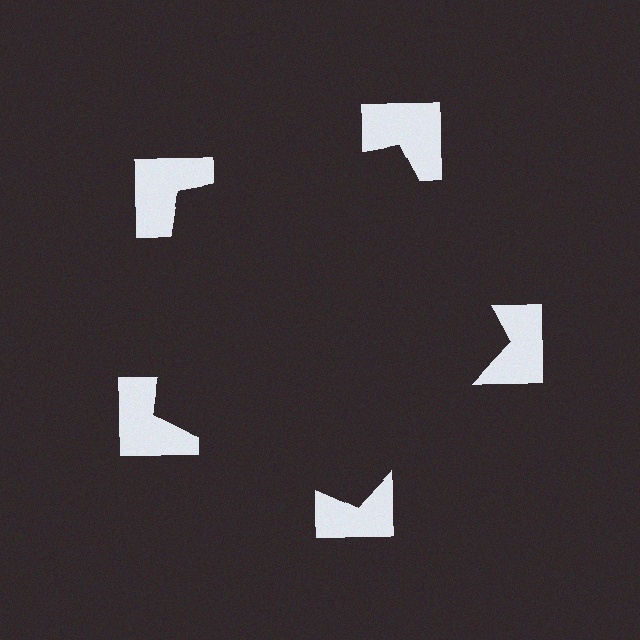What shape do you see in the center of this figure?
An illusory pentagon — its edges are inferred from the aligned wedge cuts in the notched squares, not physically drawn.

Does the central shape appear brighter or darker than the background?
It typically appears slightly darker than the background, even though no actual brightness change is drawn.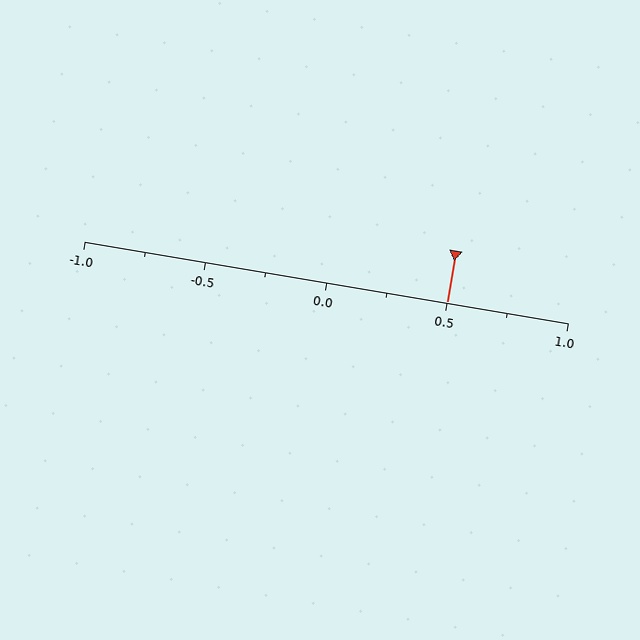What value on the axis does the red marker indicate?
The marker indicates approximately 0.5.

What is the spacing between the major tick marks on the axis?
The major ticks are spaced 0.5 apart.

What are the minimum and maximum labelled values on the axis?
The axis runs from -1.0 to 1.0.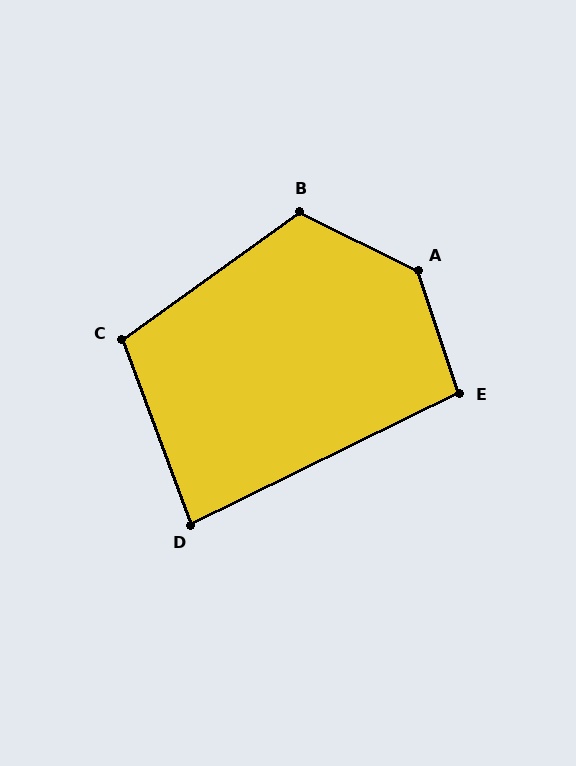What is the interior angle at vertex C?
Approximately 105 degrees (obtuse).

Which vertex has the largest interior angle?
A, at approximately 135 degrees.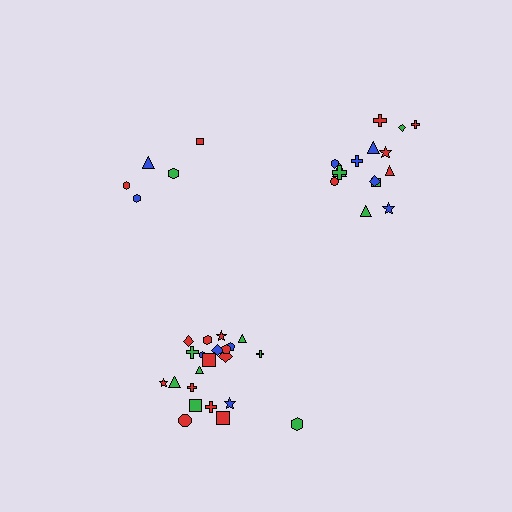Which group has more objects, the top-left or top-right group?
The top-right group.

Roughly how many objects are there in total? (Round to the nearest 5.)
Roughly 40 objects in total.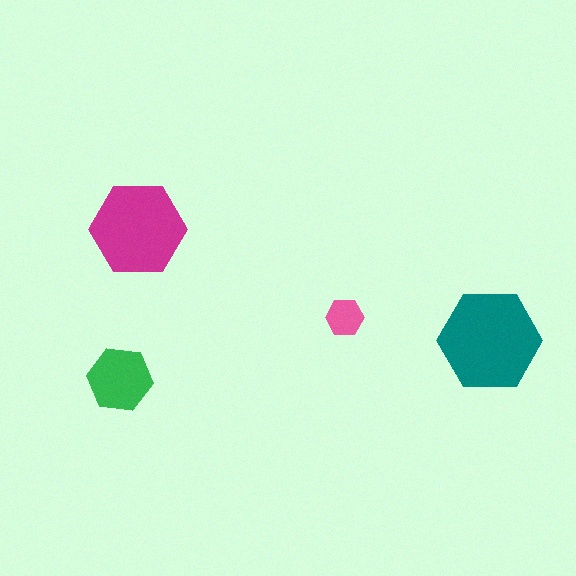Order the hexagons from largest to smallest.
the teal one, the magenta one, the green one, the pink one.